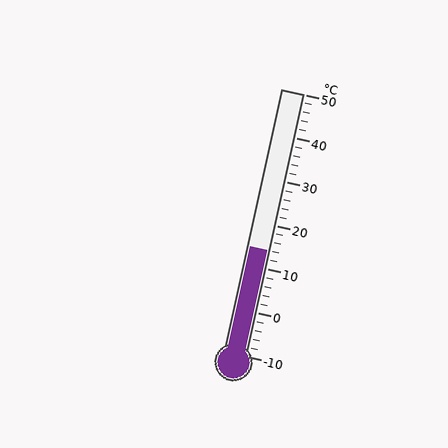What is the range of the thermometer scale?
The thermometer scale ranges from -10°C to 50°C.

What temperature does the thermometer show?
The thermometer shows approximately 14°C.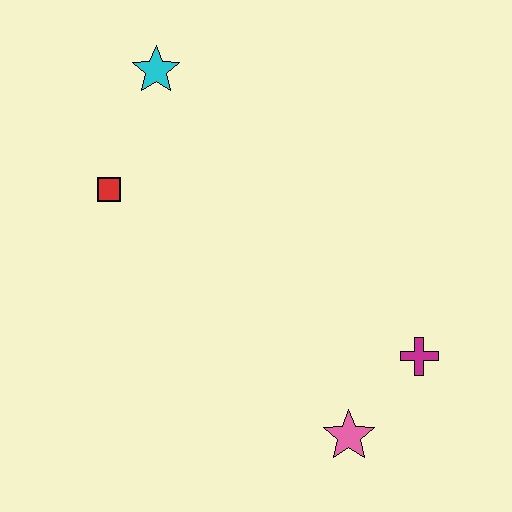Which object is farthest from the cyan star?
The pink star is farthest from the cyan star.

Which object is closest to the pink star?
The magenta cross is closest to the pink star.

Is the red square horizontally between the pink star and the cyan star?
No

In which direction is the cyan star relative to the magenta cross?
The cyan star is above the magenta cross.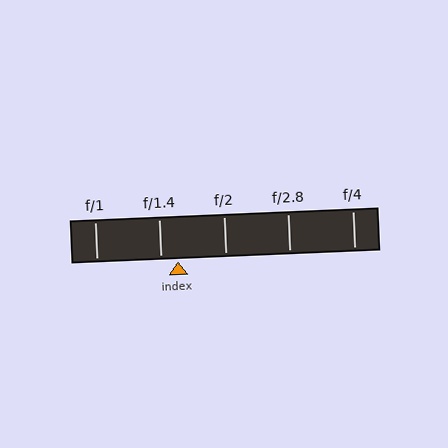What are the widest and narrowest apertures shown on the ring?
The widest aperture shown is f/1 and the narrowest is f/4.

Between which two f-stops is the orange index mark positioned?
The index mark is between f/1.4 and f/2.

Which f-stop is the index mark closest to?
The index mark is closest to f/1.4.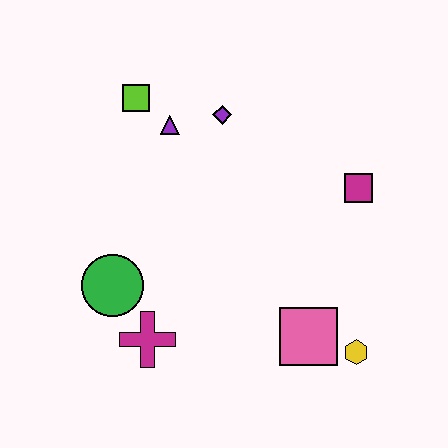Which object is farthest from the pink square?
The lime square is farthest from the pink square.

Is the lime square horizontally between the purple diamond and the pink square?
No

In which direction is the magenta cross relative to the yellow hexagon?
The magenta cross is to the left of the yellow hexagon.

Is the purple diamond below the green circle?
No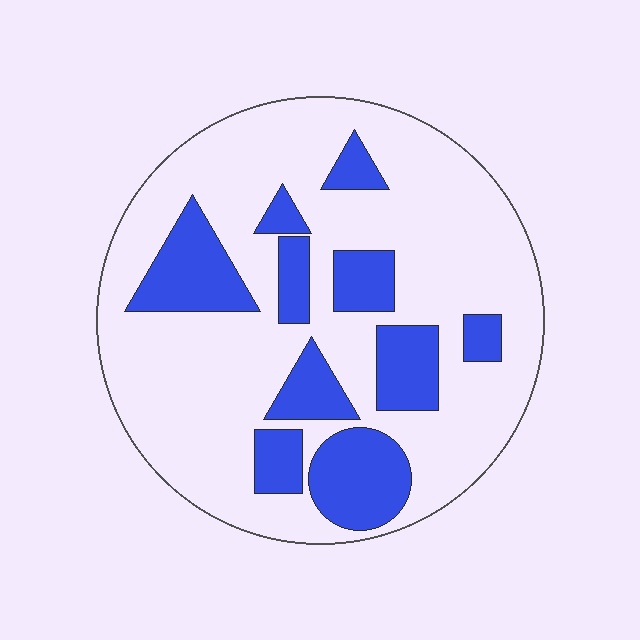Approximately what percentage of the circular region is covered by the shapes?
Approximately 25%.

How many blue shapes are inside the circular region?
10.